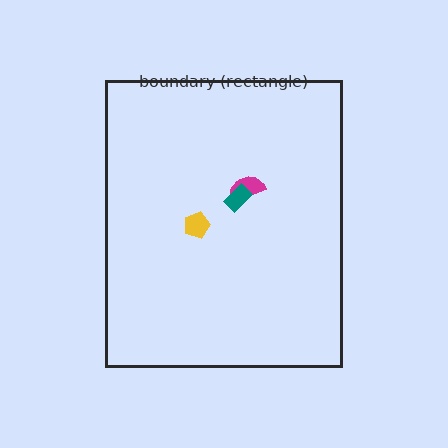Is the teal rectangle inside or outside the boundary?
Inside.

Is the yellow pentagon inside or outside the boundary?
Inside.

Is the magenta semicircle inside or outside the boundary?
Inside.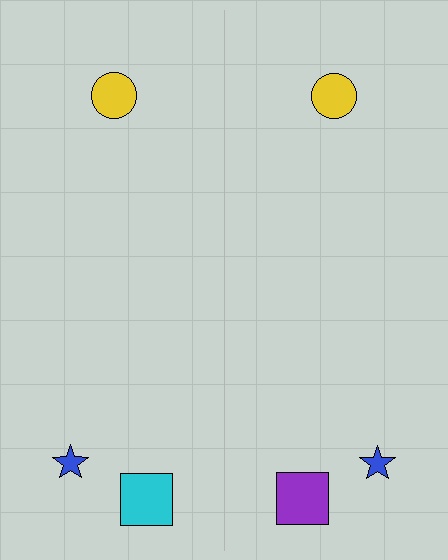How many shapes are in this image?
There are 6 shapes in this image.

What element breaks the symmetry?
The purple square on the right side breaks the symmetry — its mirror counterpart is cyan.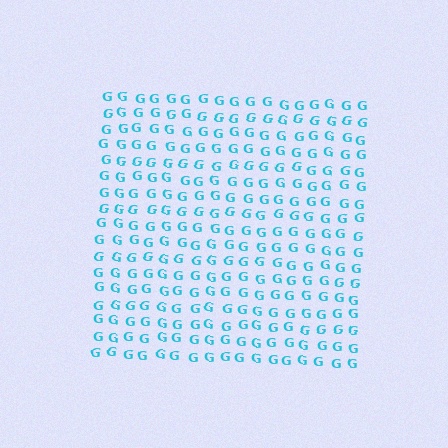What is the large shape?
The large shape is a square.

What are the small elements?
The small elements are letter G's.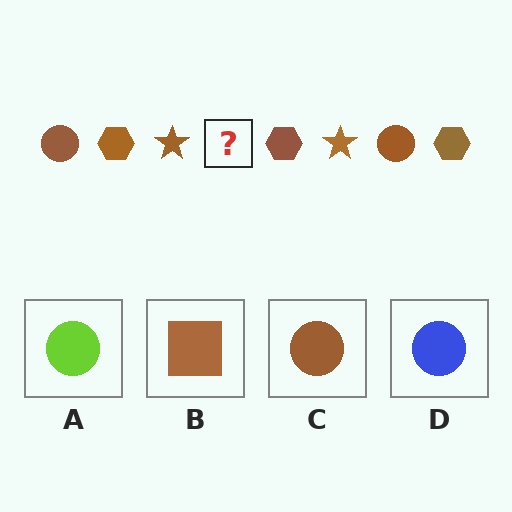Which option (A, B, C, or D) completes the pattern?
C.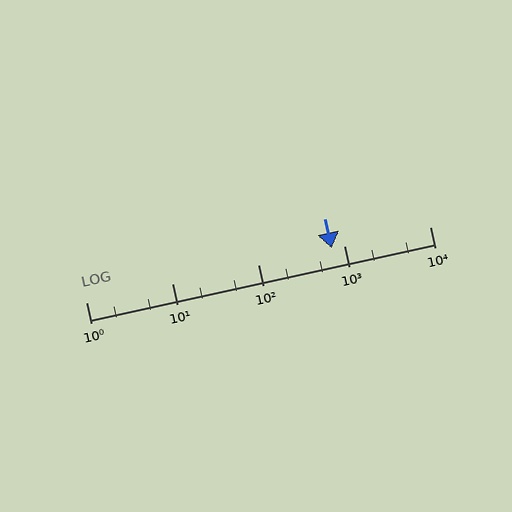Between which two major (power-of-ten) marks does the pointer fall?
The pointer is between 100 and 1000.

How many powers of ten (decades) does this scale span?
The scale spans 4 decades, from 1 to 10000.